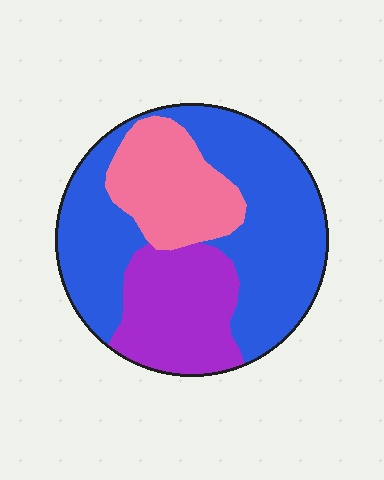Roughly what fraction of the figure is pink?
Pink covers 21% of the figure.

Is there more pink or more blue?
Blue.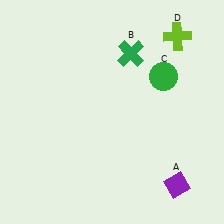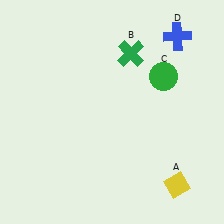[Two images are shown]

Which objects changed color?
A changed from purple to yellow. D changed from lime to blue.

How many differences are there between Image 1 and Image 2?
There are 2 differences between the two images.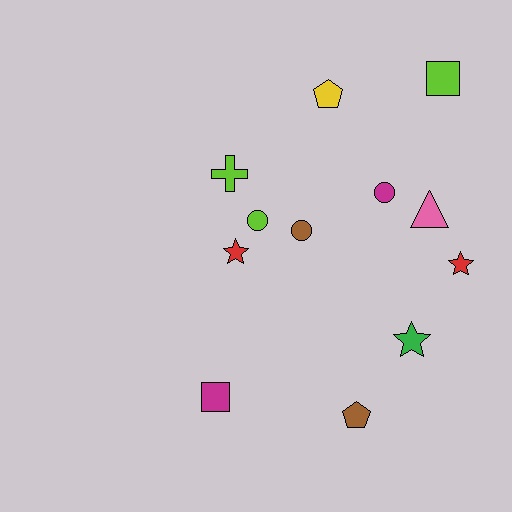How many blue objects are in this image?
There are no blue objects.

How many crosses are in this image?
There is 1 cross.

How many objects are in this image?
There are 12 objects.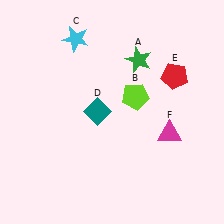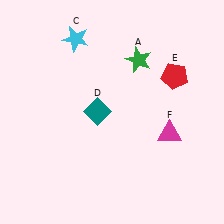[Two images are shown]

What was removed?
The lime pentagon (B) was removed in Image 2.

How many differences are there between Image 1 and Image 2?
There is 1 difference between the two images.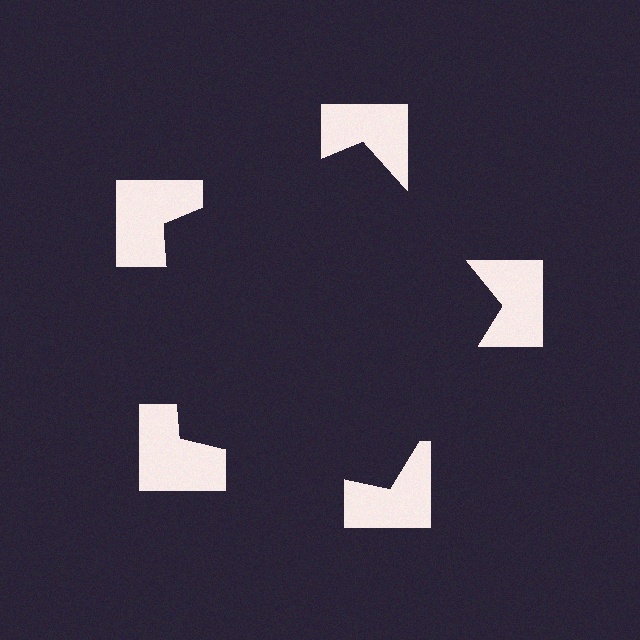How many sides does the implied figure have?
5 sides.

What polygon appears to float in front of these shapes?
An illusory pentagon — its edges are inferred from the aligned wedge cuts in the notched squares, not physically drawn.